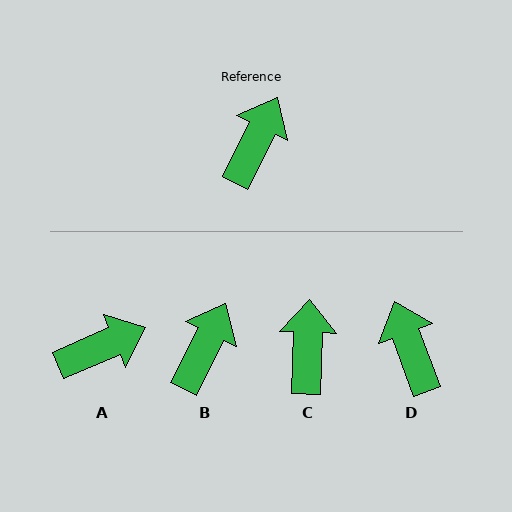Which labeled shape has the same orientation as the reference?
B.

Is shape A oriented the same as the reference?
No, it is off by about 40 degrees.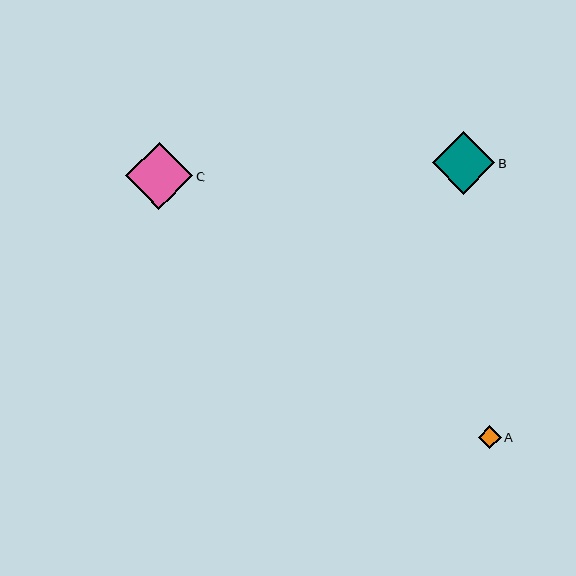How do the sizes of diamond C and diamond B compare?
Diamond C and diamond B are approximately the same size.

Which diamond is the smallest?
Diamond A is the smallest with a size of approximately 23 pixels.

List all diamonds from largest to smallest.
From largest to smallest: C, B, A.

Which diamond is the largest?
Diamond C is the largest with a size of approximately 67 pixels.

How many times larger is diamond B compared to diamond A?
Diamond B is approximately 2.7 times the size of diamond A.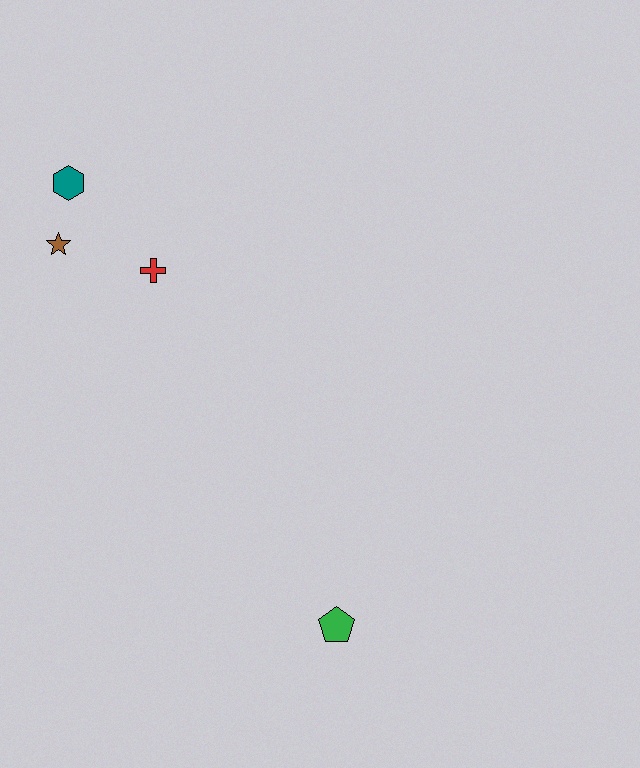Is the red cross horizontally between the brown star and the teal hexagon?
No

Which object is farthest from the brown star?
The green pentagon is farthest from the brown star.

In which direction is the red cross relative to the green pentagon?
The red cross is above the green pentagon.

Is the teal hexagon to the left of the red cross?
Yes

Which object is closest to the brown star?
The teal hexagon is closest to the brown star.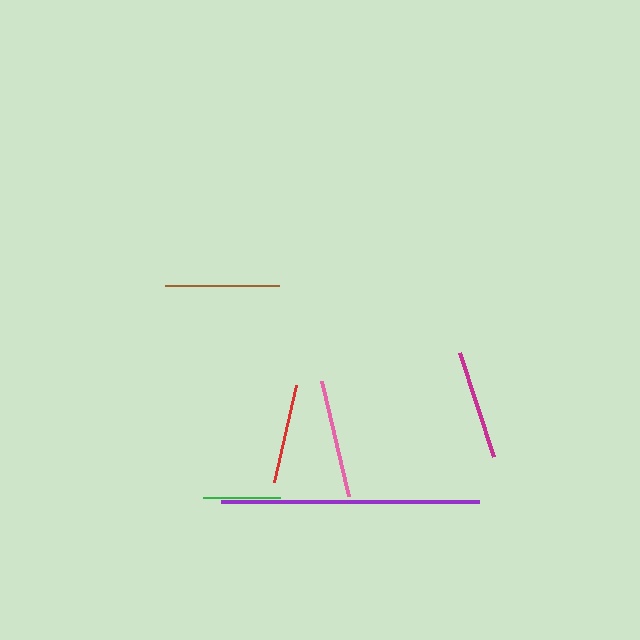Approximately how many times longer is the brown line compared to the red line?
The brown line is approximately 1.1 times the length of the red line.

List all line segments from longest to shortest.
From longest to shortest: purple, pink, brown, magenta, red, green.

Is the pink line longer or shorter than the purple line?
The purple line is longer than the pink line.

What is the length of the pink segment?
The pink segment is approximately 118 pixels long.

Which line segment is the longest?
The purple line is the longest at approximately 258 pixels.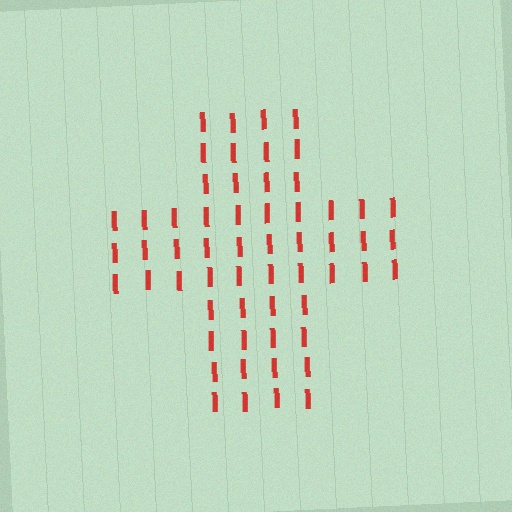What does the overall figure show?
The overall figure shows a cross.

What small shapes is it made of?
It is made of small letter I's.